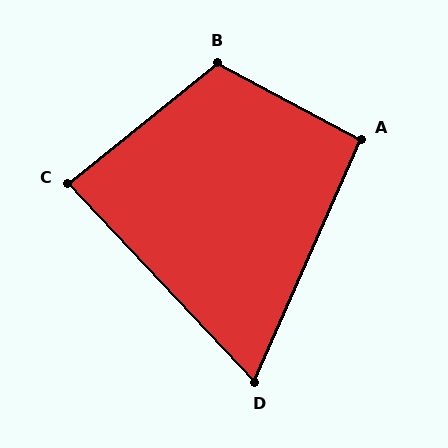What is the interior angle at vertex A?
Approximately 94 degrees (approximately right).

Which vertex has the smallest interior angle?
D, at approximately 67 degrees.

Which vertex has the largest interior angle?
B, at approximately 113 degrees.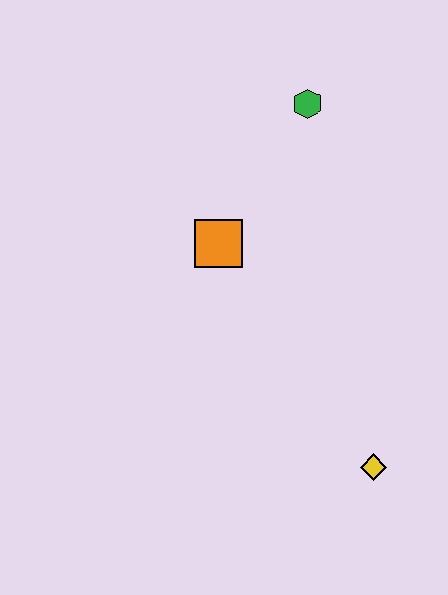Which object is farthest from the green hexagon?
The yellow diamond is farthest from the green hexagon.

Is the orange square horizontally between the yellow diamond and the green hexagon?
No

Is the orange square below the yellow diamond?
No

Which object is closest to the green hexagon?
The orange square is closest to the green hexagon.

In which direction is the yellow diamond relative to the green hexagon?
The yellow diamond is below the green hexagon.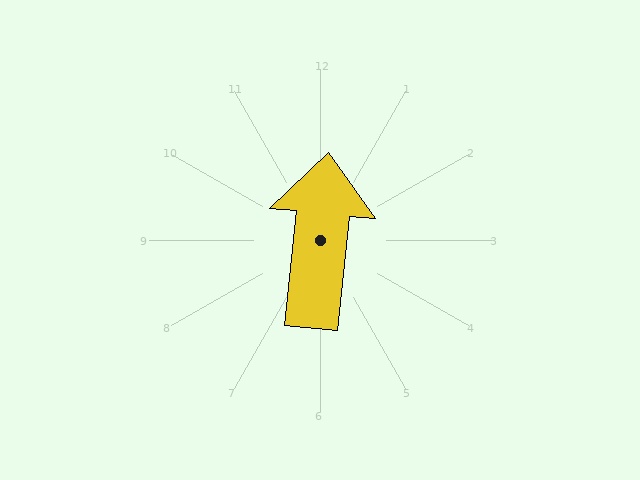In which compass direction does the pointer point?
North.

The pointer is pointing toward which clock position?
Roughly 12 o'clock.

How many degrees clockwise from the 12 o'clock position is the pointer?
Approximately 6 degrees.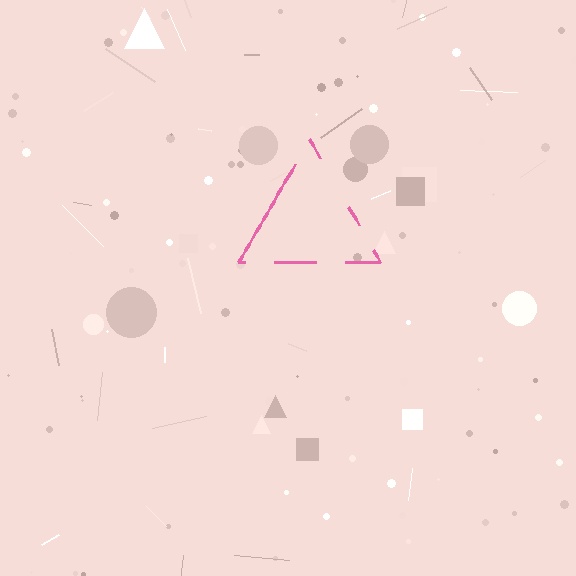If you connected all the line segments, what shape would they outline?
They would outline a triangle.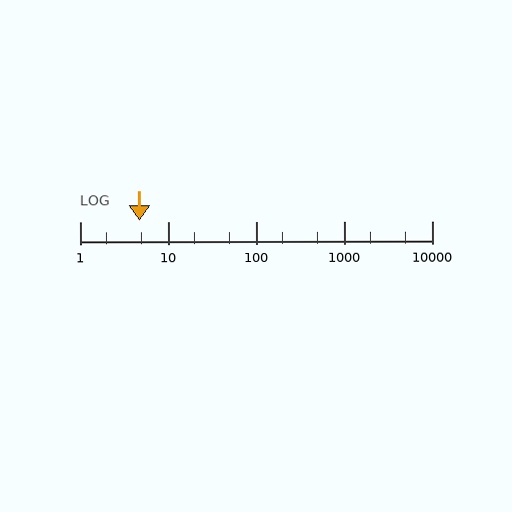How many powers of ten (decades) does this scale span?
The scale spans 4 decades, from 1 to 10000.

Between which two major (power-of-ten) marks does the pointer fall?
The pointer is between 1 and 10.